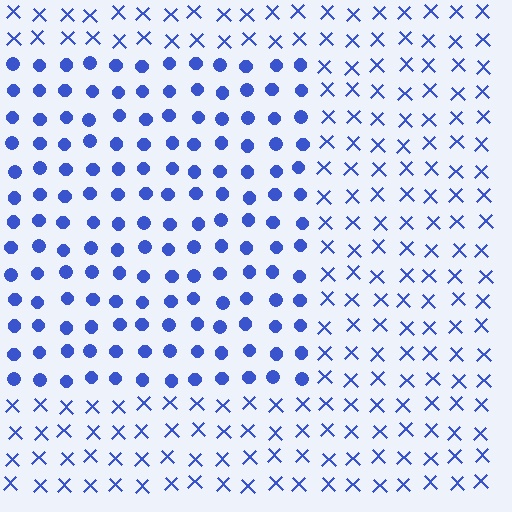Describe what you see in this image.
The image is filled with small blue elements arranged in a uniform grid. A rectangle-shaped region contains circles, while the surrounding area contains X marks. The boundary is defined purely by the change in element shape.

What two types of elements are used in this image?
The image uses circles inside the rectangle region and X marks outside it.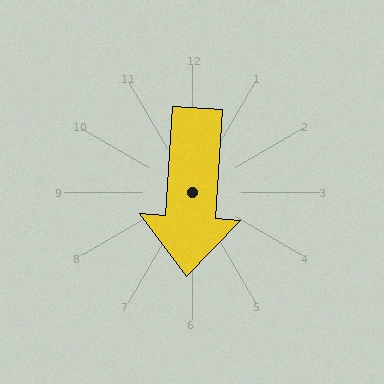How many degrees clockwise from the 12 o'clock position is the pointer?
Approximately 184 degrees.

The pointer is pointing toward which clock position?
Roughly 6 o'clock.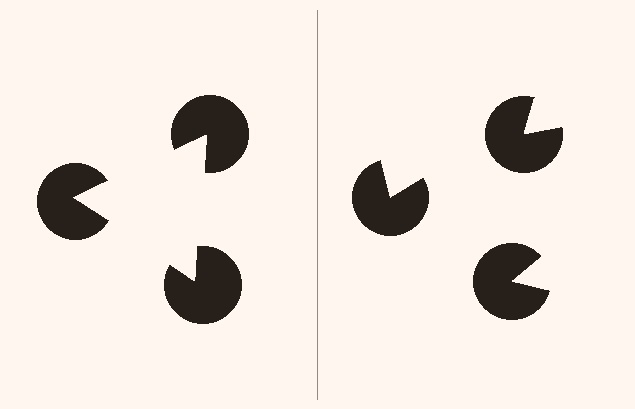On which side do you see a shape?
An illusory triangle appears on the left side. On the right side the wedge cuts are rotated, so no coherent shape forms.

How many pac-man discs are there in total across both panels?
6 — 3 on each side.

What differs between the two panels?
The pac-man discs are positioned identically on both sides; only the wedge orientations differ. On the left they align to a triangle; on the right they are misaligned.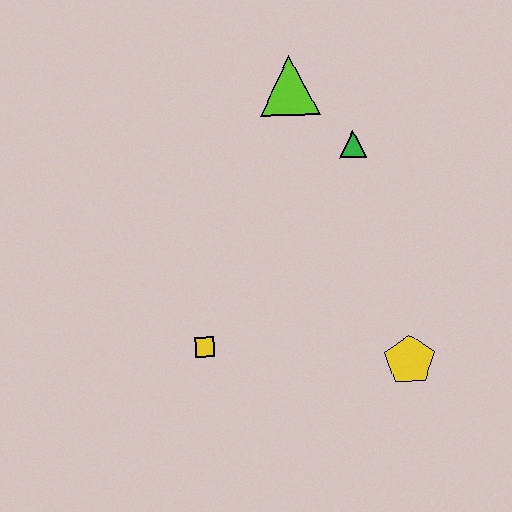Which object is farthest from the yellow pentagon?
The lime triangle is farthest from the yellow pentagon.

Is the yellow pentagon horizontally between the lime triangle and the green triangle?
No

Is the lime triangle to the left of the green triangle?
Yes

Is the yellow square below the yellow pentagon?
No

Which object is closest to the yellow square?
The yellow pentagon is closest to the yellow square.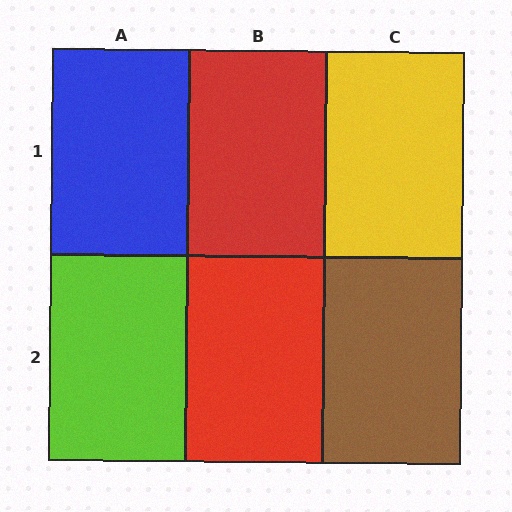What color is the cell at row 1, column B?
Red.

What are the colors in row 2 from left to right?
Lime, red, brown.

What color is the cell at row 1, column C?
Yellow.